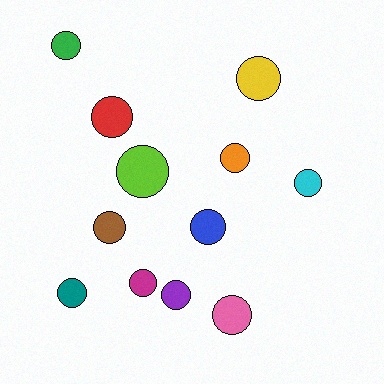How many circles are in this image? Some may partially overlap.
There are 12 circles.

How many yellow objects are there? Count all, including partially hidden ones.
There is 1 yellow object.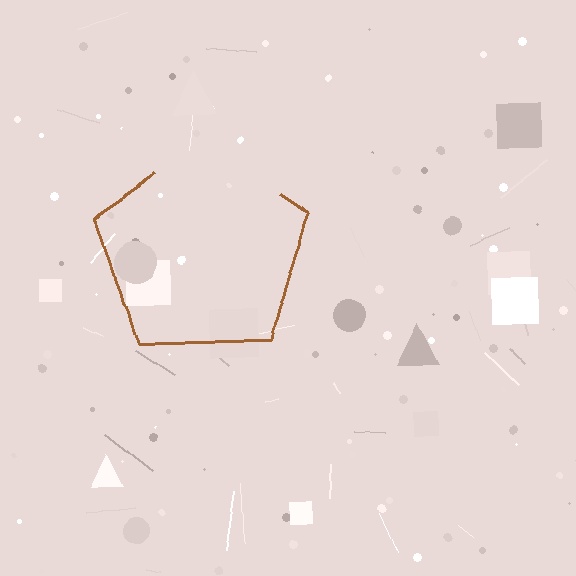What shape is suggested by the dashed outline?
The dashed outline suggests a pentagon.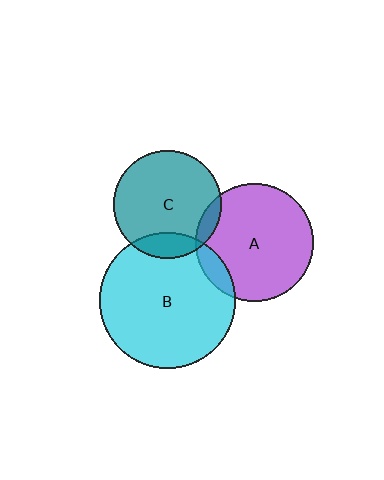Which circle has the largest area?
Circle B (cyan).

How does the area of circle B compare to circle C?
Approximately 1.6 times.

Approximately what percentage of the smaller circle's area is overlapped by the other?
Approximately 10%.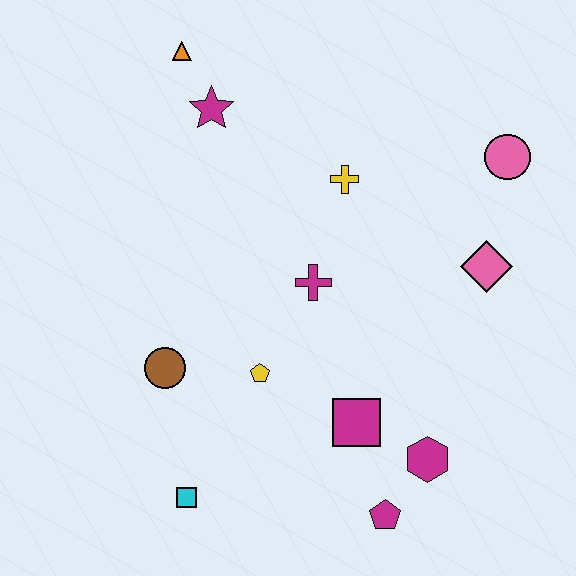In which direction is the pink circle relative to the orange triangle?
The pink circle is to the right of the orange triangle.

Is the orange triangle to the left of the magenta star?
Yes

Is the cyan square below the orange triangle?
Yes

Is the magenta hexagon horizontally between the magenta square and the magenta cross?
No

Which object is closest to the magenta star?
The orange triangle is closest to the magenta star.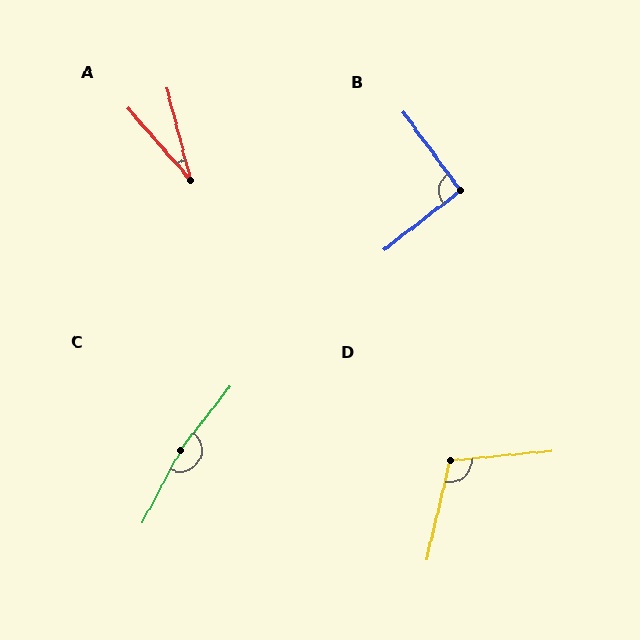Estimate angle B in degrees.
Approximately 92 degrees.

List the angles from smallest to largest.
A (27°), B (92°), D (109°), C (170°).